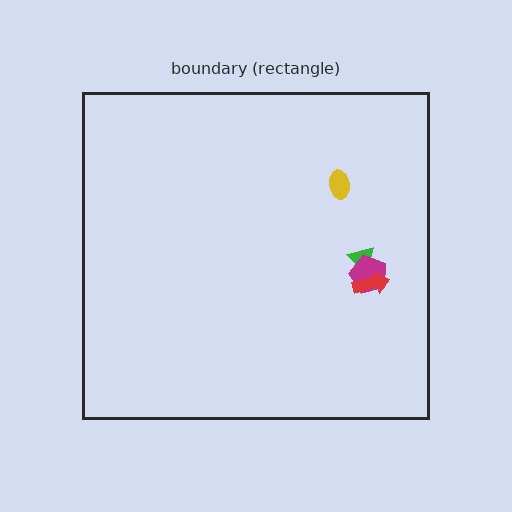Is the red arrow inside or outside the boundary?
Inside.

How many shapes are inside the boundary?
4 inside, 0 outside.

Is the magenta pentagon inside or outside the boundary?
Inside.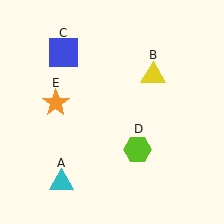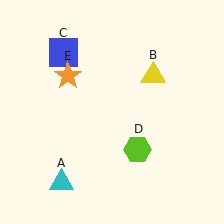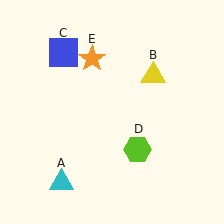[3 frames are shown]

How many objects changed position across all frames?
1 object changed position: orange star (object E).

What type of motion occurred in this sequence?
The orange star (object E) rotated clockwise around the center of the scene.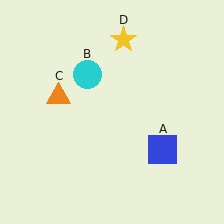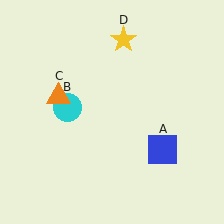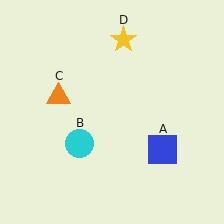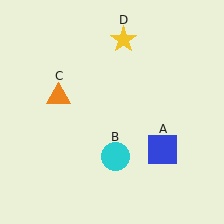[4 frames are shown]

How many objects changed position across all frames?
1 object changed position: cyan circle (object B).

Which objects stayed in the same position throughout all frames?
Blue square (object A) and orange triangle (object C) and yellow star (object D) remained stationary.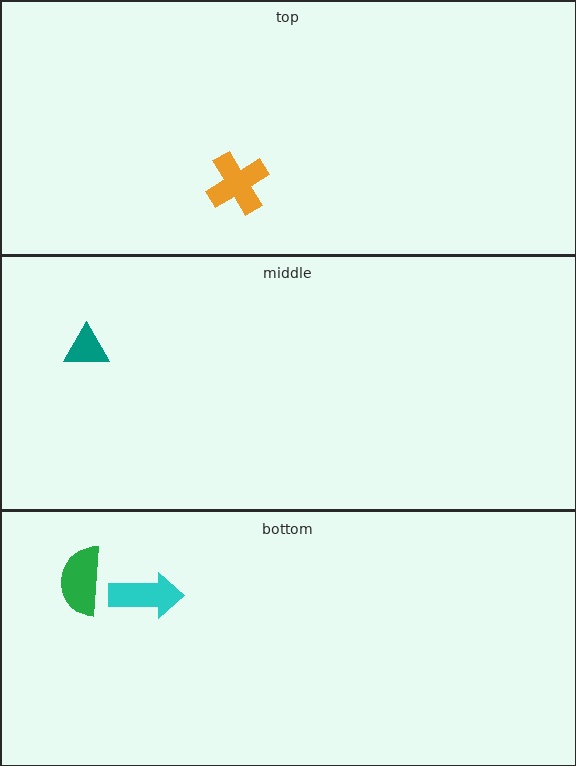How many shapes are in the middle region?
1.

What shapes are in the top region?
The orange cross.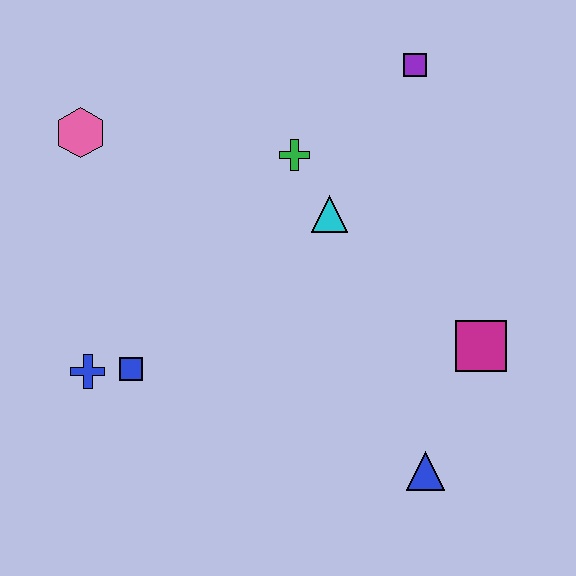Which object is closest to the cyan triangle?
The green cross is closest to the cyan triangle.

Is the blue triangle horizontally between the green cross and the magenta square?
Yes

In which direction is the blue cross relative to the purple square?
The blue cross is to the left of the purple square.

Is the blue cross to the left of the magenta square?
Yes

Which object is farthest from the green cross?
The blue triangle is farthest from the green cross.